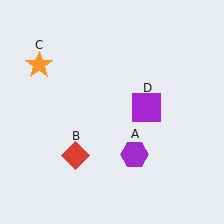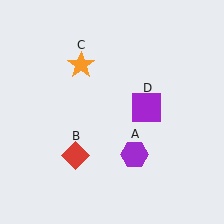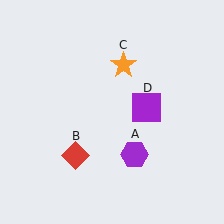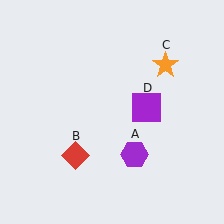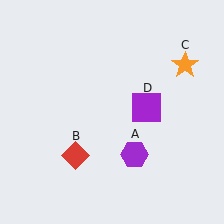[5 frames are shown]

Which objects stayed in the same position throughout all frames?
Purple hexagon (object A) and red diamond (object B) and purple square (object D) remained stationary.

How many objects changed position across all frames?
1 object changed position: orange star (object C).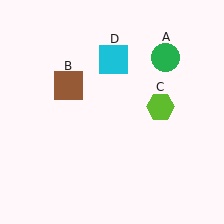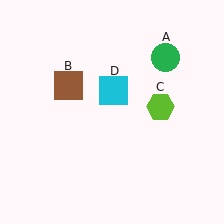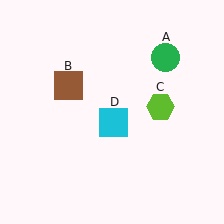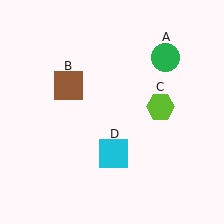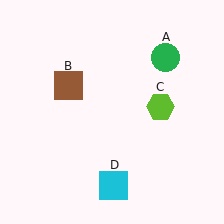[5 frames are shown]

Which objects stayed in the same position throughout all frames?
Green circle (object A) and brown square (object B) and lime hexagon (object C) remained stationary.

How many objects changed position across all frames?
1 object changed position: cyan square (object D).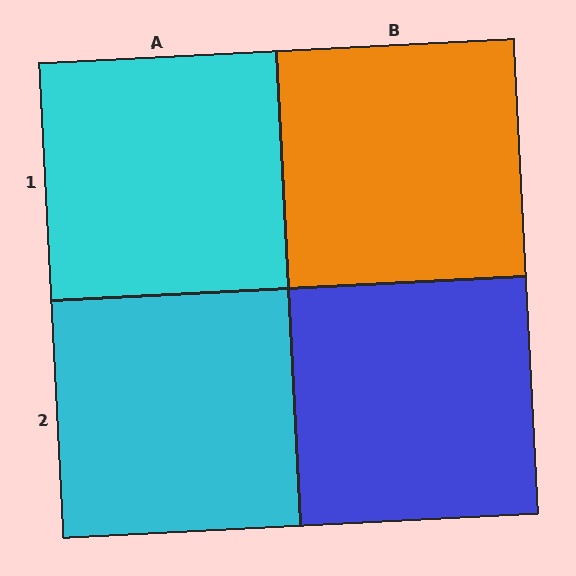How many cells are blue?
1 cell is blue.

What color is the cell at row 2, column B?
Blue.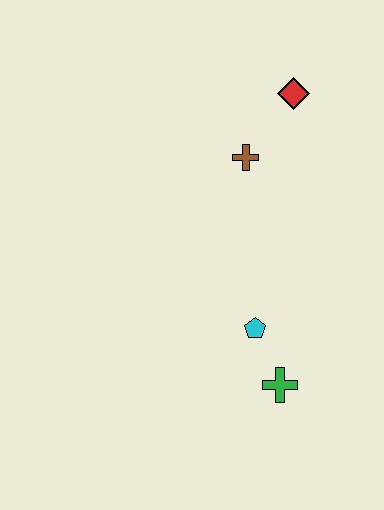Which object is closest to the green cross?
The cyan pentagon is closest to the green cross.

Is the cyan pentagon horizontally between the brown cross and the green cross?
Yes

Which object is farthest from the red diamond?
The green cross is farthest from the red diamond.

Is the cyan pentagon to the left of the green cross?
Yes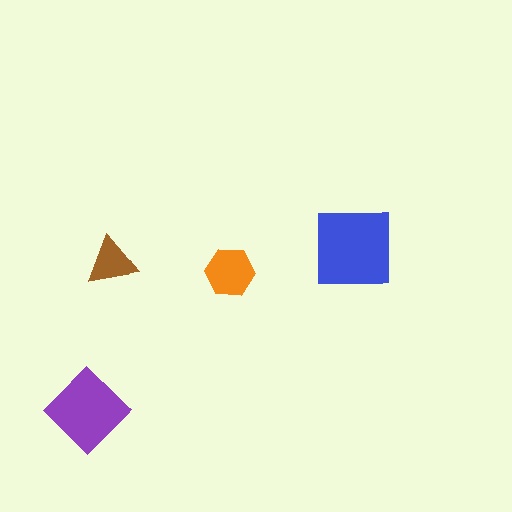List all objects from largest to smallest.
The blue square, the purple diamond, the orange hexagon, the brown triangle.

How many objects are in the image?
There are 4 objects in the image.